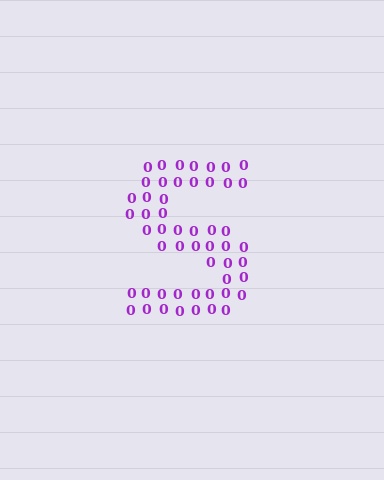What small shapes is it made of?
It is made of small digit 0's.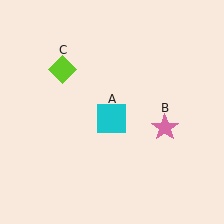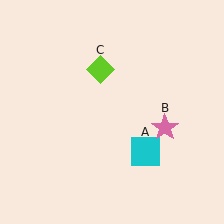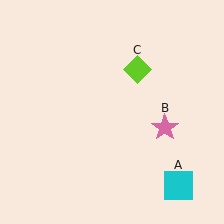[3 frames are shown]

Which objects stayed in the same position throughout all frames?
Pink star (object B) remained stationary.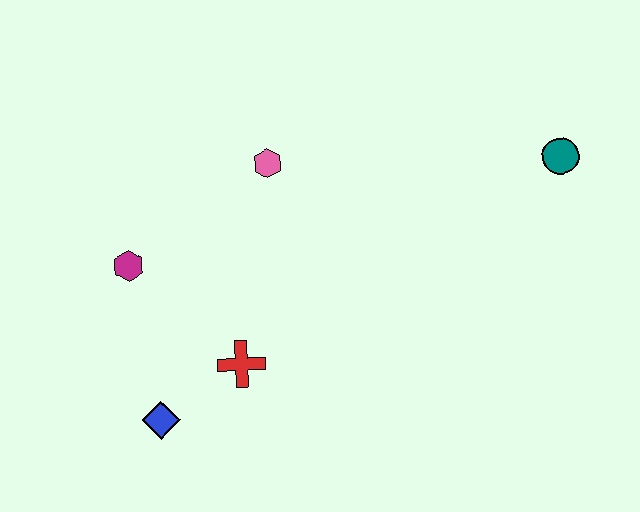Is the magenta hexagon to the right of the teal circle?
No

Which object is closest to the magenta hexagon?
The red cross is closest to the magenta hexagon.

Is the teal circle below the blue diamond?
No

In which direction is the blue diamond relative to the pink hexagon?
The blue diamond is below the pink hexagon.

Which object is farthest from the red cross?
The teal circle is farthest from the red cross.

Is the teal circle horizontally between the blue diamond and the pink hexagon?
No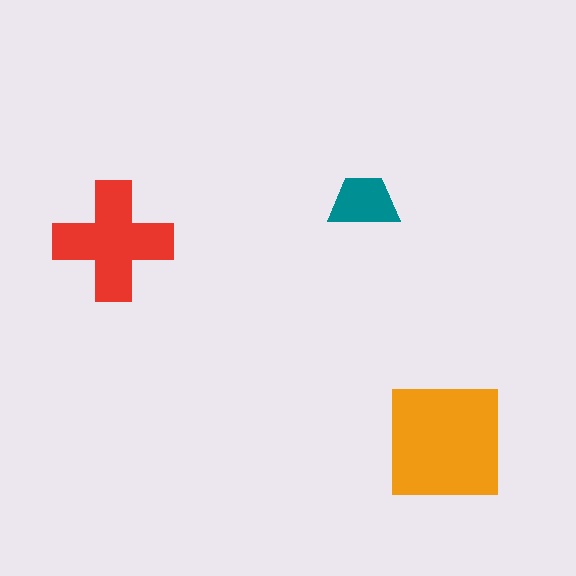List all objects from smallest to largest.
The teal trapezoid, the red cross, the orange square.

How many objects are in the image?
There are 3 objects in the image.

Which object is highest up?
The teal trapezoid is topmost.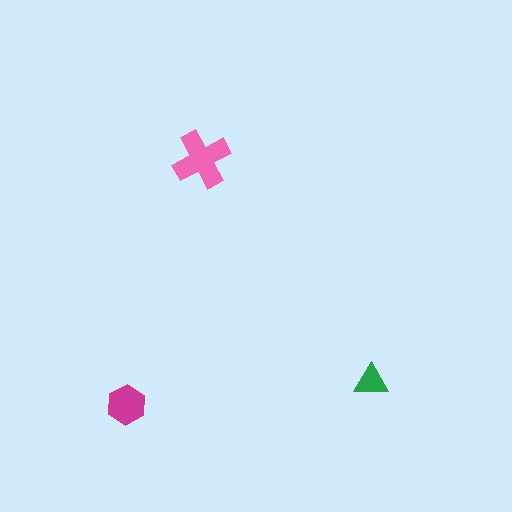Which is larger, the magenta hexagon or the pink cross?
The pink cross.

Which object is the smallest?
The green triangle.